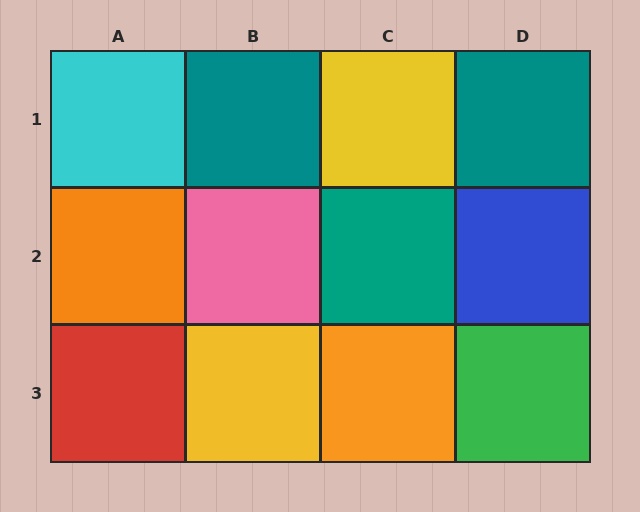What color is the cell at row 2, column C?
Teal.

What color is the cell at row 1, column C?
Yellow.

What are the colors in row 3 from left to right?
Red, yellow, orange, green.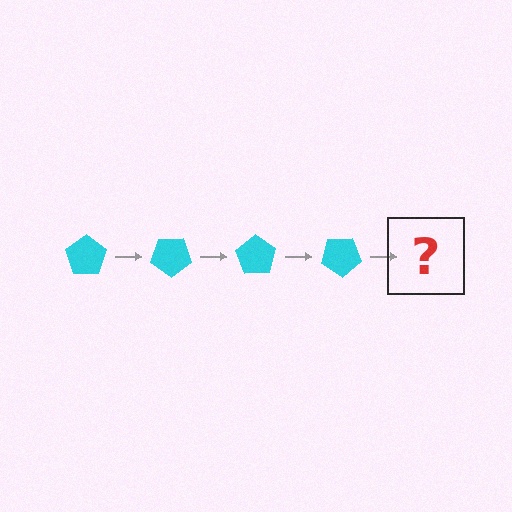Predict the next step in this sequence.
The next step is a cyan pentagon rotated 140 degrees.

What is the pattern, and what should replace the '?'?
The pattern is that the pentagon rotates 35 degrees each step. The '?' should be a cyan pentagon rotated 140 degrees.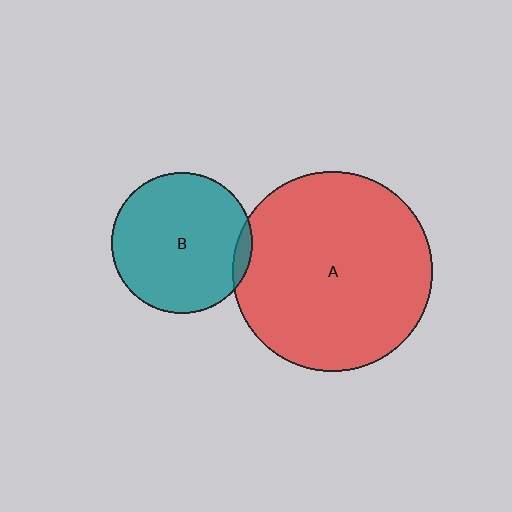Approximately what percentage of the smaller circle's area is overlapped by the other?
Approximately 5%.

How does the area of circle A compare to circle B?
Approximately 2.0 times.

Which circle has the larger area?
Circle A (red).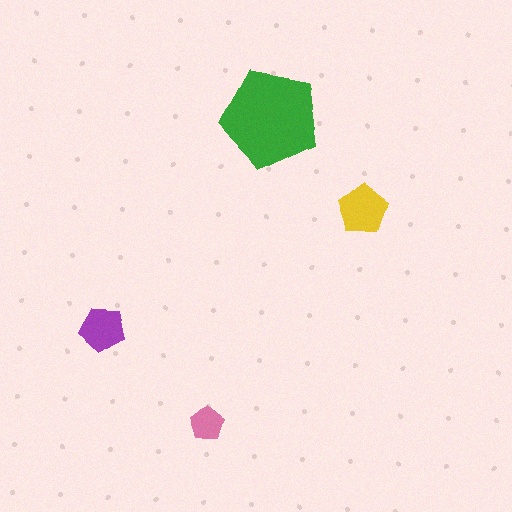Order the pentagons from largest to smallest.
the green one, the yellow one, the purple one, the pink one.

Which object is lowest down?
The pink pentagon is bottommost.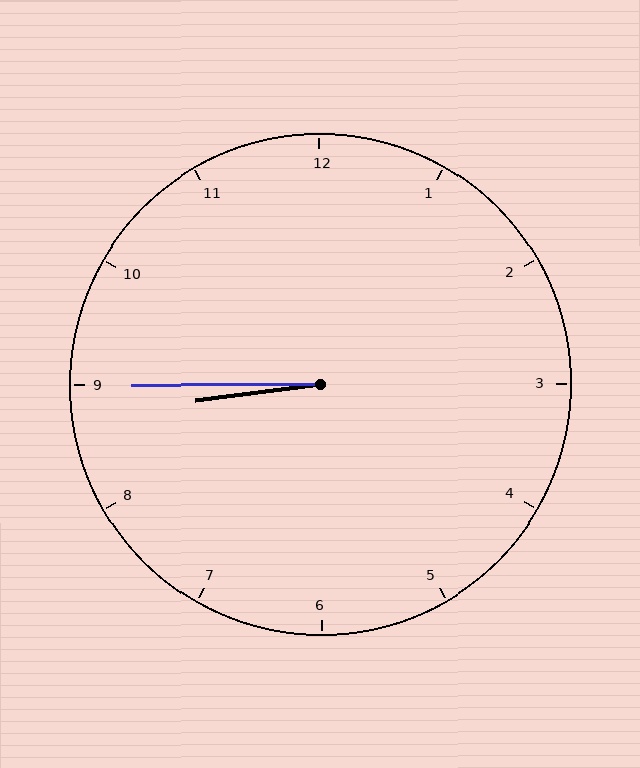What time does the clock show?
8:45.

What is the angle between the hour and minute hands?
Approximately 8 degrees.